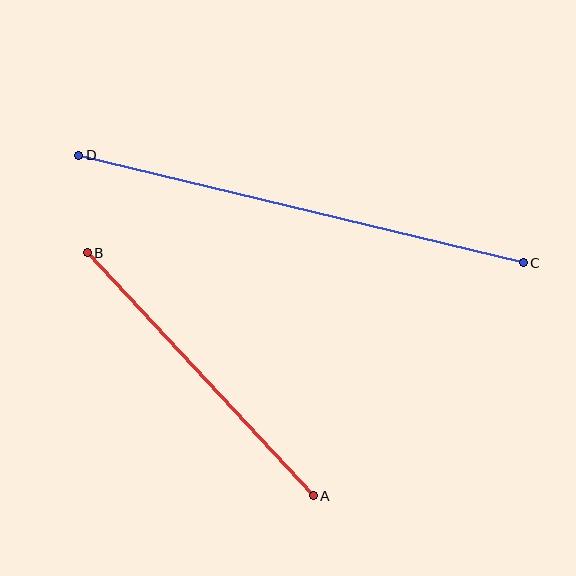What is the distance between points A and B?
The distance is approximately 332 pixels.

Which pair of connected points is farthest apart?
Points C and D are farthest apart.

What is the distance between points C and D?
The distance is approximately 458 pixels.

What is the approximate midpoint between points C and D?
The midpoint is at approximately (301, 209) pixels.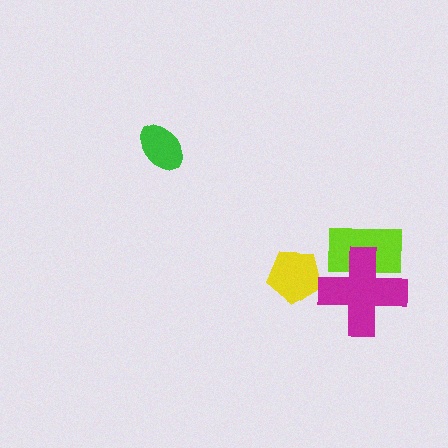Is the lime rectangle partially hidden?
Yes, it is partially covered by another shape.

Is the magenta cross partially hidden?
No, no other shape covers it.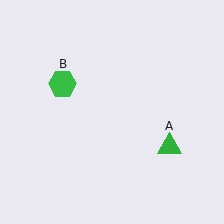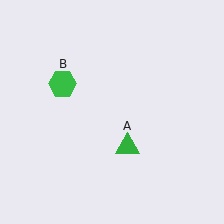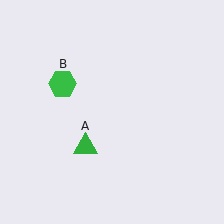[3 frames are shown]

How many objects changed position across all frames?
1 object changed position: green triangle (object A).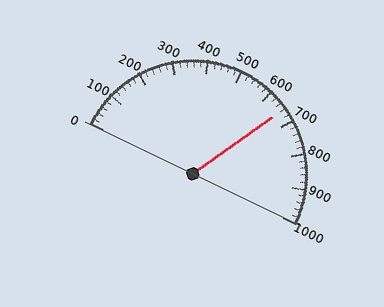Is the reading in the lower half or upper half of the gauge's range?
The reading is in the upper half of the range (0 to 1000).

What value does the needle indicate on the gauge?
The needle indicates approximately 660.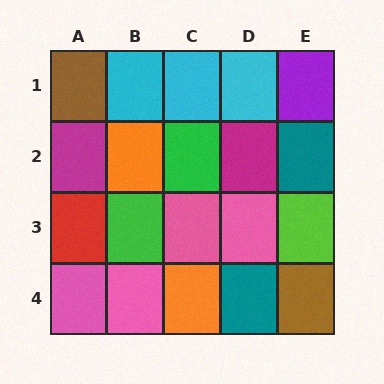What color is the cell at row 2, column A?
Magenta.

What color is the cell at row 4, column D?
Teal.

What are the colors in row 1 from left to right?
Brown, cyan, cyan, cyan, purple.